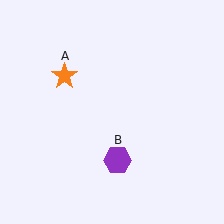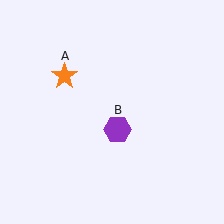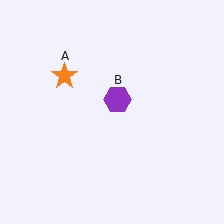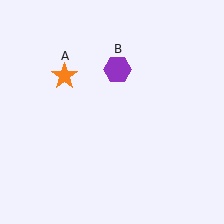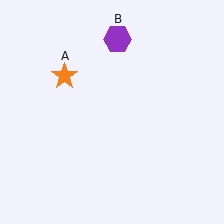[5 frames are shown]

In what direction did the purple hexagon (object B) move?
The purple hexagon (object B) moved up.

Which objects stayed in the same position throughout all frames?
Orange star (object A) remained stationary.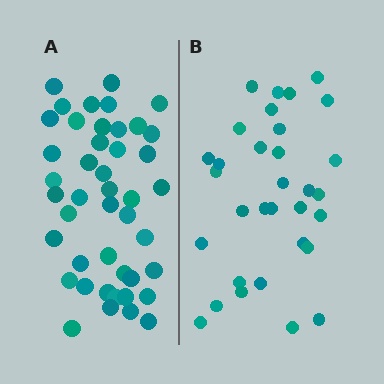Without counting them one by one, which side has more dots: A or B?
Region A (the left region) has more dots.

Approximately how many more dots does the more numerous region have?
Region A has roughly 12 or so more dots than region B.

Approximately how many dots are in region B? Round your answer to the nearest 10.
About 30 dots. (The exact count is 32, which rounds to 30.)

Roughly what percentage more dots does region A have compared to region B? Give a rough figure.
About 40% more.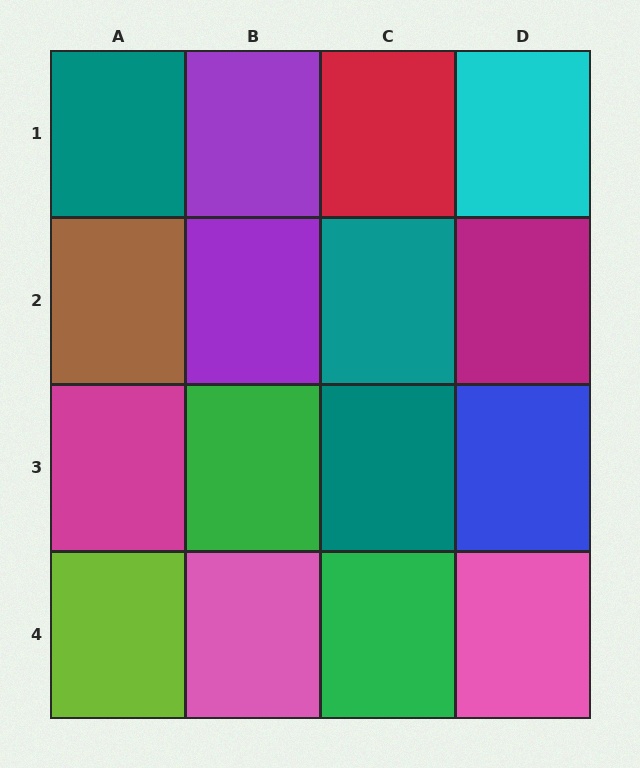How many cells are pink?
2 cells are pink.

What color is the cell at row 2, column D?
Magenta.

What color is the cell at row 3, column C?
Teal.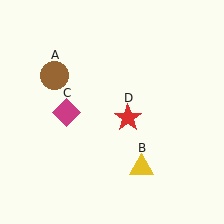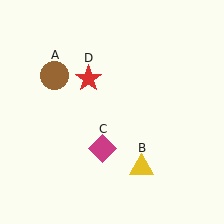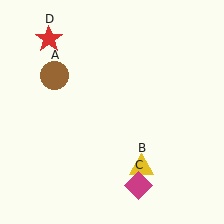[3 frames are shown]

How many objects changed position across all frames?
2 objects changed position: magenta diamond (object C), red star (object D).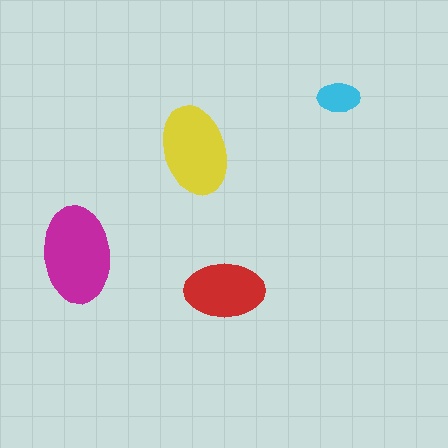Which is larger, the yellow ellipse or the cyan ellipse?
The yellow one.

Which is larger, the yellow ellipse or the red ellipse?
The yellow one.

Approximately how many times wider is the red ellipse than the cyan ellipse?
About 2 times wider.